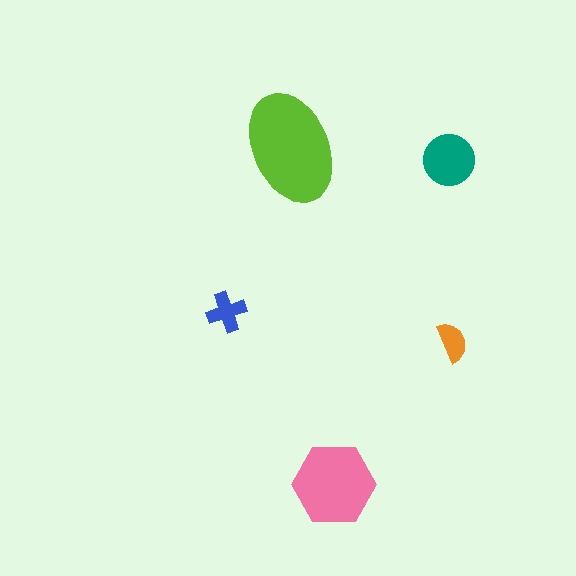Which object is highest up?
The lime ellipse is topmost.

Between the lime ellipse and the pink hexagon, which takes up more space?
The lime ellipse.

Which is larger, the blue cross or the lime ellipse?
The lime ellipse.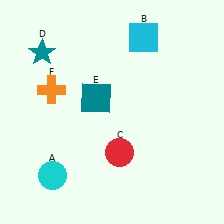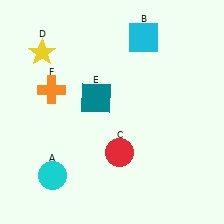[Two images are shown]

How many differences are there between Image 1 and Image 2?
There is 1 difference between the two images.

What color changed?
The star (D) changed from teal in Image 1 to yellow in Image 2.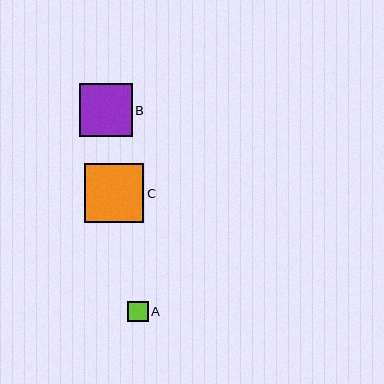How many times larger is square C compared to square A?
Square C is approximately 2.9 times the size of square A.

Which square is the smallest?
Square A is the smallest with a size of approximately 20 pixels.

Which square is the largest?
Square C is the largest with a size of approximately 59 pixels.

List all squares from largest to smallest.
From largest to smallest: C, B, A.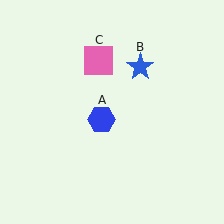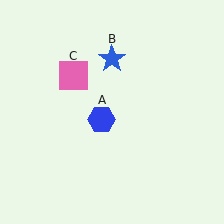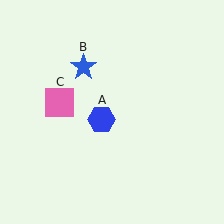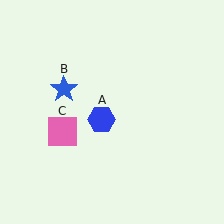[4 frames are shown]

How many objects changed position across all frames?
2 objects changed position: blue star (object B), pink square (object C).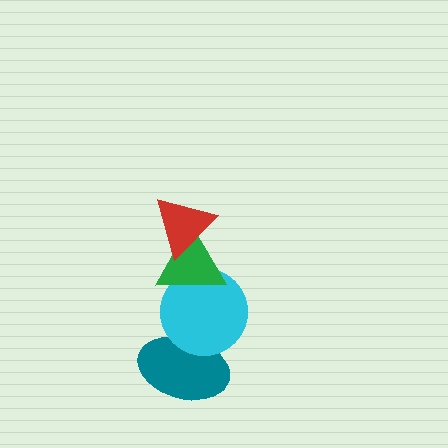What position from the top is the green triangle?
The green triangle is 2nd from the top.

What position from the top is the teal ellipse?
The teal ellipse is 4th from the top.